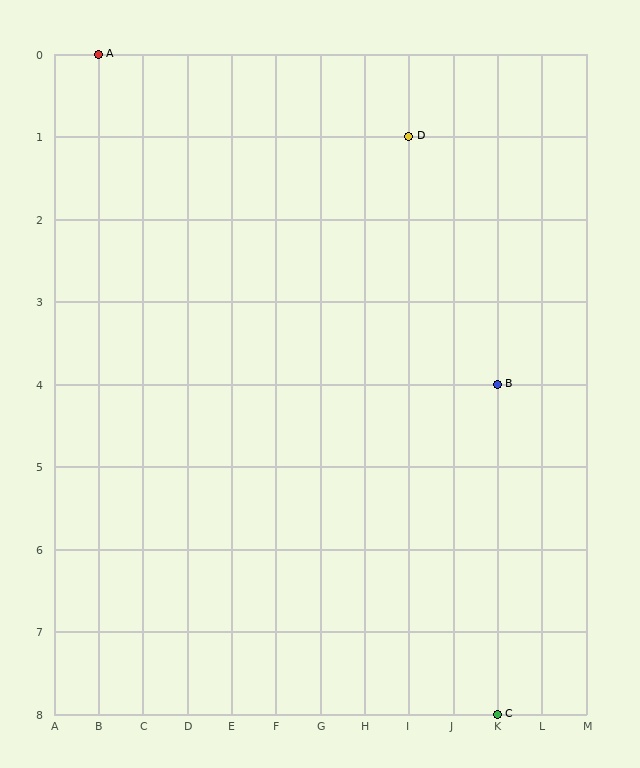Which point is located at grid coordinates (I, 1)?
Point D is at (I, 1).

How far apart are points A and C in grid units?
Points A and C are 9 columns and 8 rows apart (about 12.0 grid units diagonally).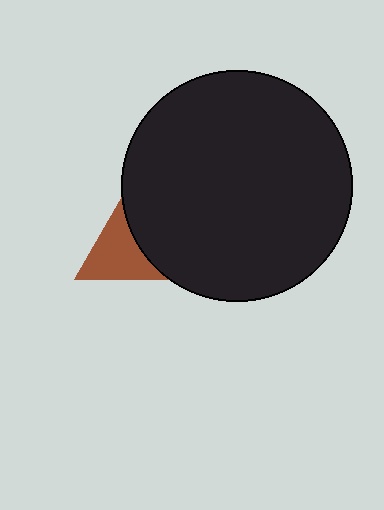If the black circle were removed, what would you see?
You would see the complete brown triangle.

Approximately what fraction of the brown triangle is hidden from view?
Roughly 48% of the brown triangle is hidden behind the black circle.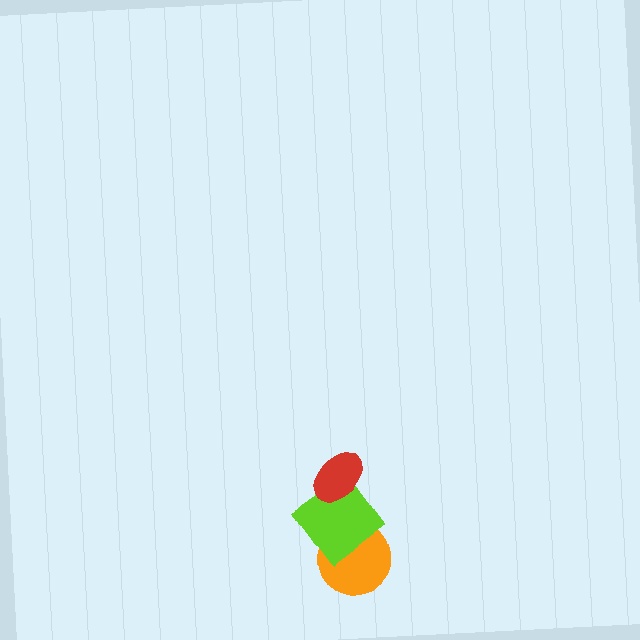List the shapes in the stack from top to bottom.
From top to bottom: the red ellipse, the lime diamond, the orange circle.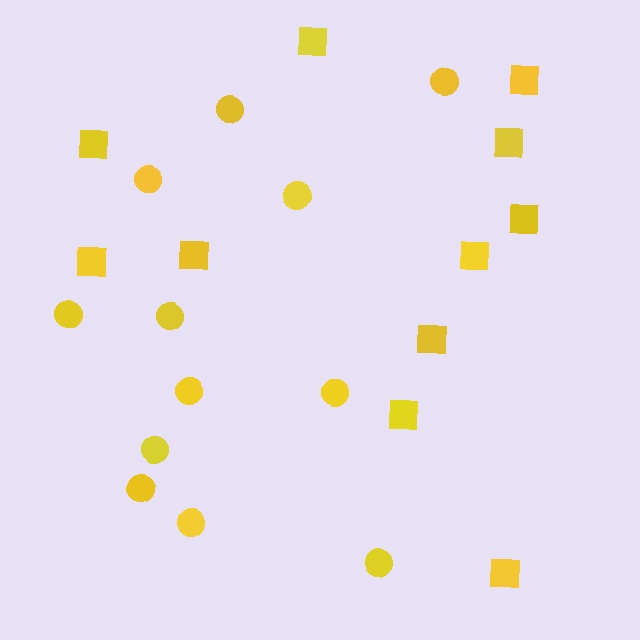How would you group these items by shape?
There are 2 groups: one group of circles (12) and one group of squares (11).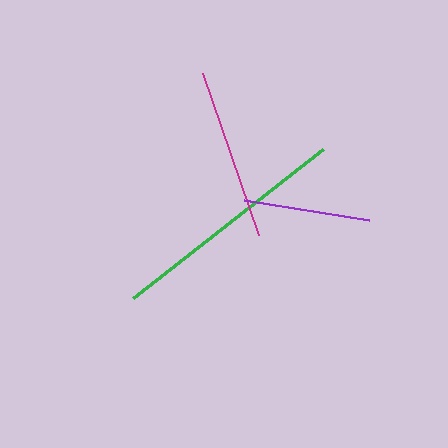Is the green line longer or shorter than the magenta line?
The green line is longer than the magenta line.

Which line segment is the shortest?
The purple line is the shortest at approximately 127 pixels.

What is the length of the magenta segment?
The magenta segment is approximately 171 pixels long.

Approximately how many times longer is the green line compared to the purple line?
The green line is approximately 1.9 times the length of the purple line.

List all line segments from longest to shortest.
From longest to shortest: green, magenta, purple.